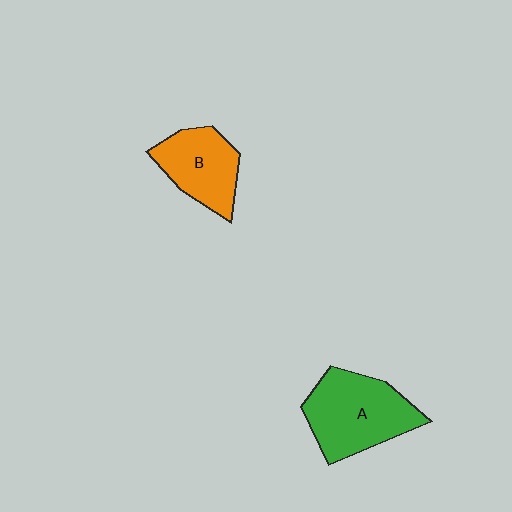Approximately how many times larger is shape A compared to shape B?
Approximately 1.4 times.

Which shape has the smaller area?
Shape B (orange).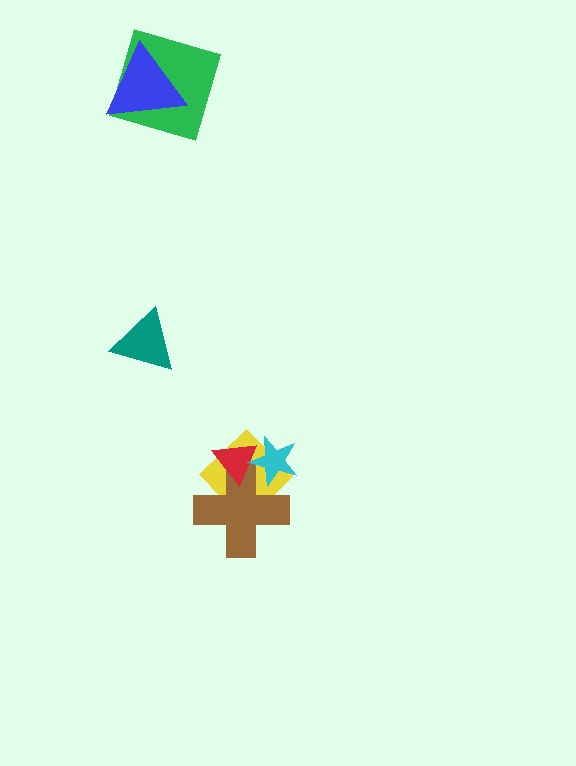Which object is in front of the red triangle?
The cyan star is in front of the red triangle.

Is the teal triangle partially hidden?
No, no other shape covers it.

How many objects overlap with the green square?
1 object overlaps with the green square.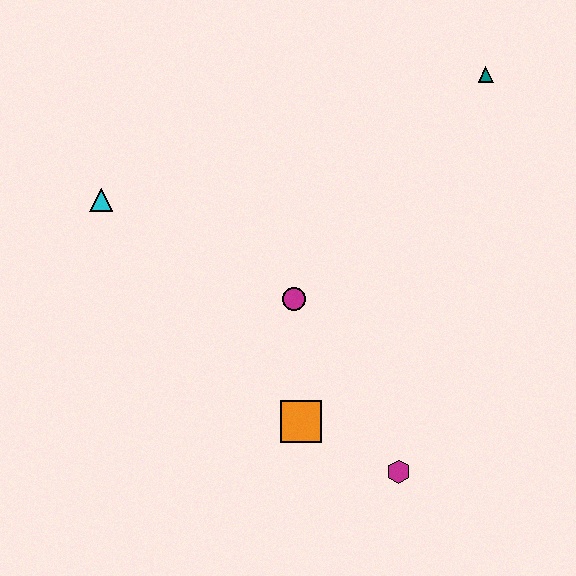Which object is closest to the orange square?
The magenta hexagon is closest to the orange square.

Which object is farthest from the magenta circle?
The teal triangle is farthest from the magenta circle.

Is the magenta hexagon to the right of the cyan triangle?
Yes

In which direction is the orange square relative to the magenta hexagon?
The orange square is to the left of the magenta hexagon.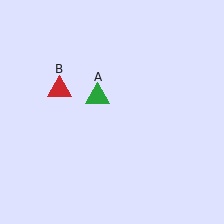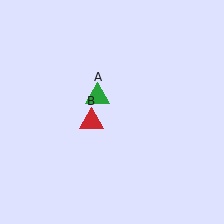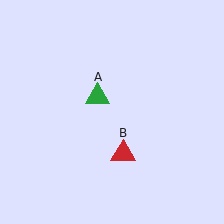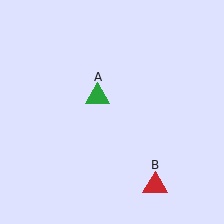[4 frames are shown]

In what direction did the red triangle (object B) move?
The red triangle (object B) moved down and to the right.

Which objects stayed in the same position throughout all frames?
Green triangle (object A) remained stationary.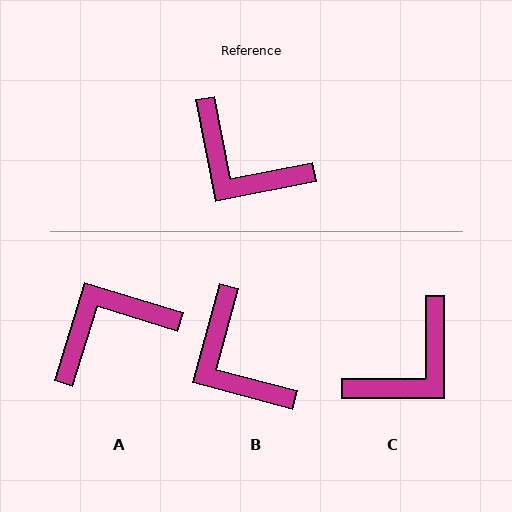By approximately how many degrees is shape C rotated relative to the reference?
Approximately 79 degrees counter-clockwise.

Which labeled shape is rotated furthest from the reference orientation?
A, about 118 degrees away.